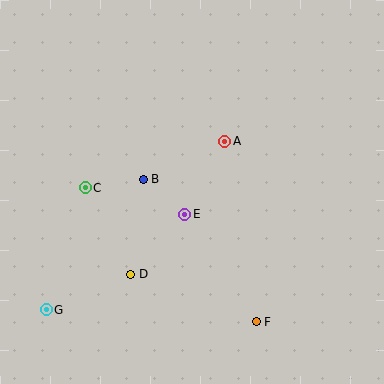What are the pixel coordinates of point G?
Point G is at (46, 310).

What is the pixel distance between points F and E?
The distance between F and E is 129 pixels.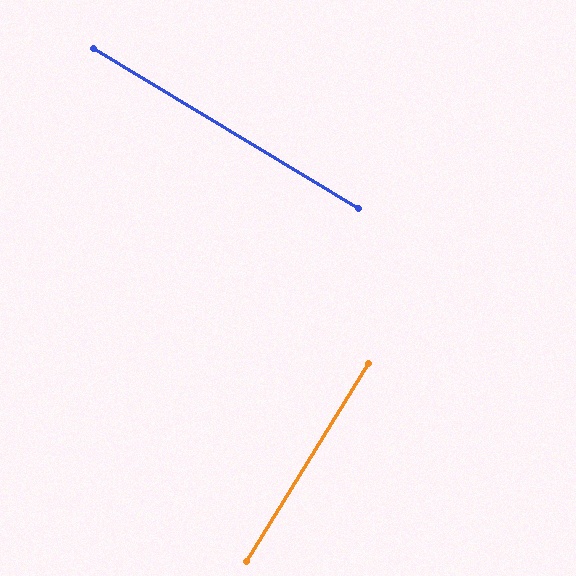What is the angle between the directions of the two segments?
Approximately 89 degrees.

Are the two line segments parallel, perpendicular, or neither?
Perpendicular — they meet at approximately 89°.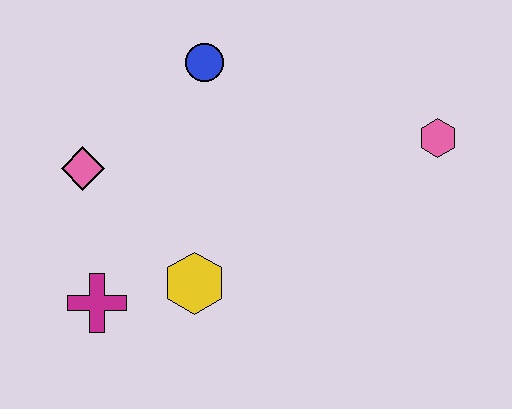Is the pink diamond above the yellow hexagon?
Yes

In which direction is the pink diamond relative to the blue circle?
The pink diamond is to the left of the blue circle.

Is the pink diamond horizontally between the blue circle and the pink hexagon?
No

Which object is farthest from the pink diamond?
The pink hexagon is farthest from the pink diamond.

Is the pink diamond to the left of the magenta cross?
Yes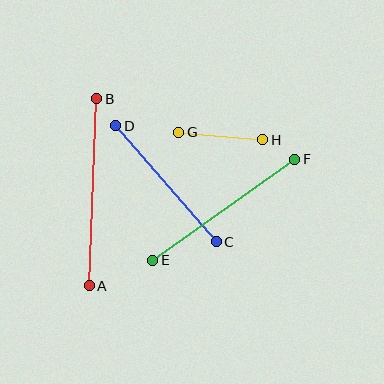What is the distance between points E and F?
The distance is approximately 174 pixels.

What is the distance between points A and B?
The distance is approximately 187 pixels.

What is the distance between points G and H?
The distance is approximately 84 pixels.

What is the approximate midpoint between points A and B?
The midpoint is at approximately (93, 192) pixels.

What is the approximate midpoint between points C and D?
The midpoint is at approximately (166, 184) pixels.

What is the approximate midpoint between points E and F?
The midpoint is at approximately (224, 210) pixels.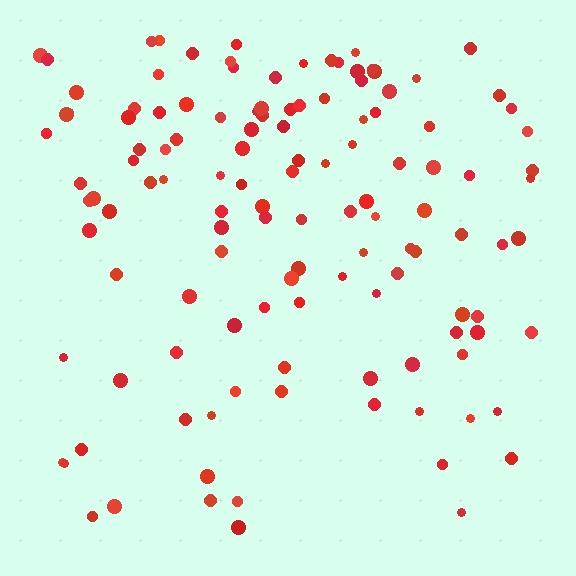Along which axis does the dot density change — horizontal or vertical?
Vertical.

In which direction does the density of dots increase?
From bottom to top, with the top side densest.